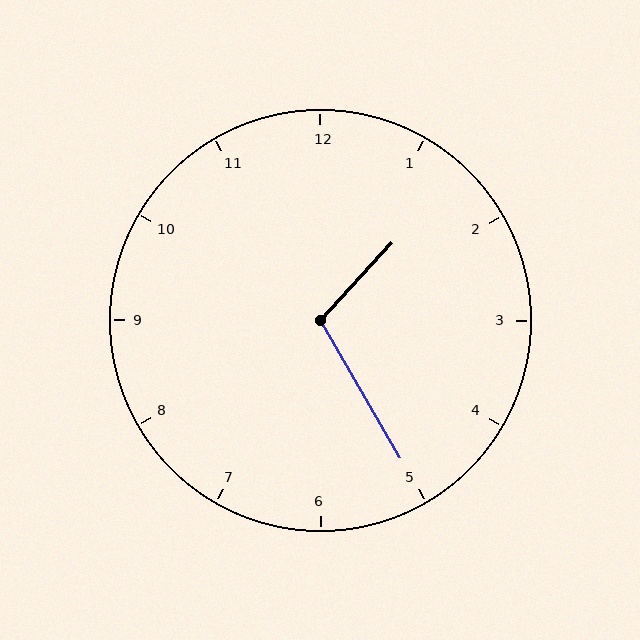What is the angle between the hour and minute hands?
Approximately 108 degrees.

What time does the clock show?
1:25.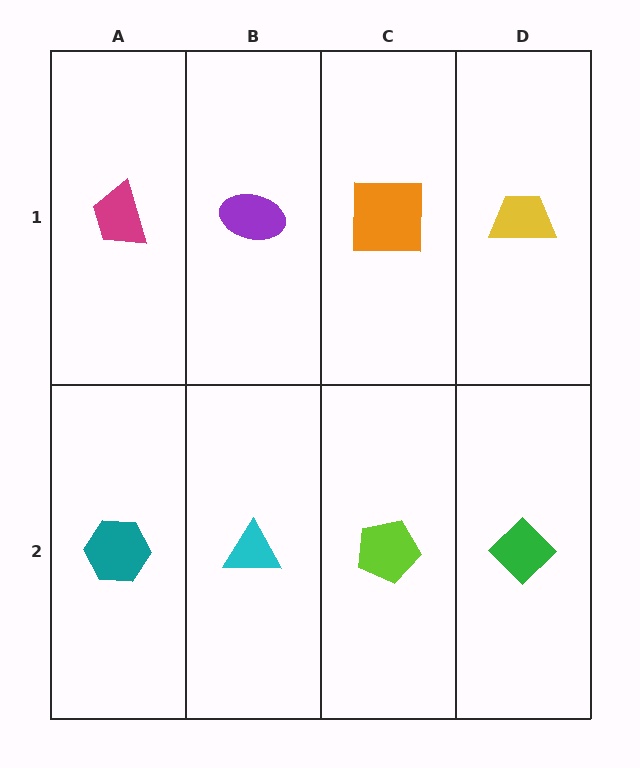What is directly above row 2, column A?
A magenta trapezoid.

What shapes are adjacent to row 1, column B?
A cyan triangle (row 2, column B), a magenta trapezoid (row 1, column A), an orange square (row 1, column C).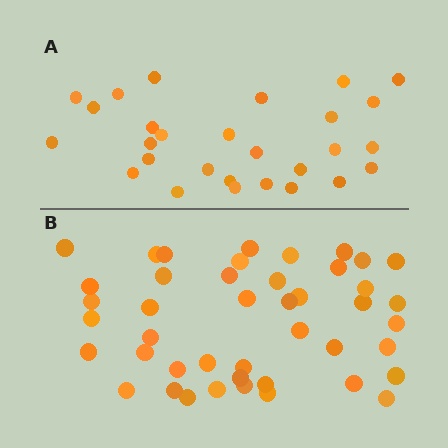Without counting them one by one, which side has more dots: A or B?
Region B (the bottom region) has more dots.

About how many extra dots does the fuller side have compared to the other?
Region B has approximately 15 more dots than region A.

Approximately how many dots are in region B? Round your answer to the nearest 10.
About 40 dots. (The exact count is 44, which rounds to 40.)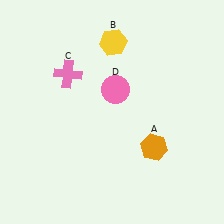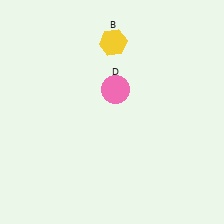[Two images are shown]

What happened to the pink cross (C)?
The pink cross (C) was removed in Image 2. It was in the top-left area of Image 1.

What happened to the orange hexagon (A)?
The orange hexagon (A) was removed in Image 2. It was in the bottom-right area of Image 1.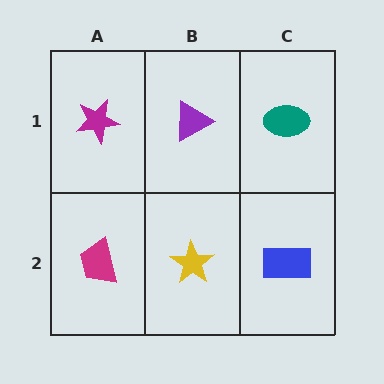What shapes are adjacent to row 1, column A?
A magenta trapezoid (row 2, column A), a purple triangle (row 1, column B).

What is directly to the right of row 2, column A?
A yellow star.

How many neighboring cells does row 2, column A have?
2.